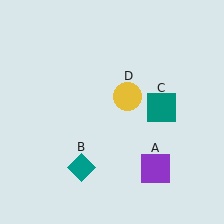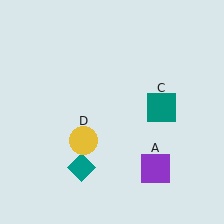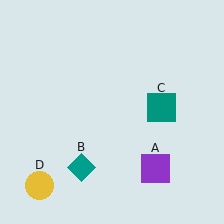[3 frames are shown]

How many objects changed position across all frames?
1 object changed position: yellow circle (object D).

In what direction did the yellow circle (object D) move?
The yellow circle (object D) moved down and to the left.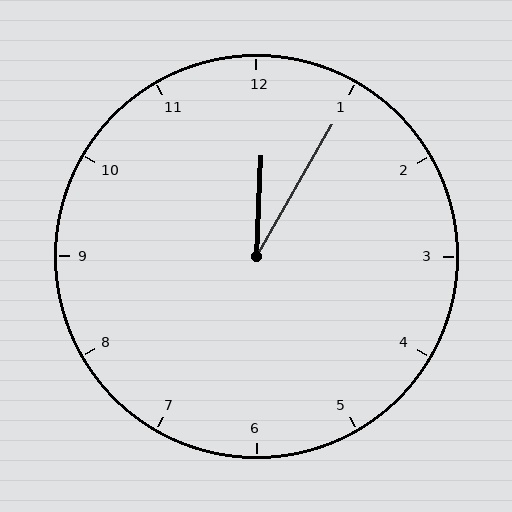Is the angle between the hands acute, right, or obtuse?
It is acute.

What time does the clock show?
12:05.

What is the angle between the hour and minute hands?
Approximately 28 degrees.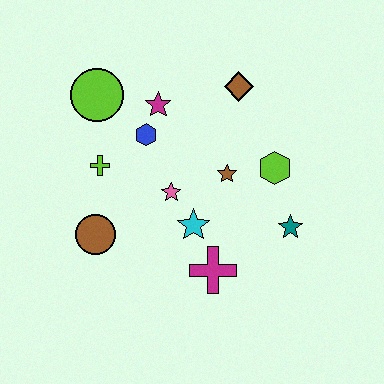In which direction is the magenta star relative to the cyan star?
The magenta star is above the cyan star.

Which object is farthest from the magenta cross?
The lime circle is farthest from the magenta cross.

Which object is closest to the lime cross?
The blue hexagon is closest to the lime cross.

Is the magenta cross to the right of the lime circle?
Yes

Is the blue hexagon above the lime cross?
Yes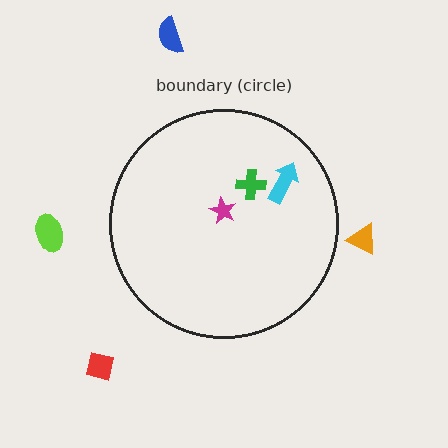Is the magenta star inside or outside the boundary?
Inside.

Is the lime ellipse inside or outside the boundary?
Outside.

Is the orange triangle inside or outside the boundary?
Outside.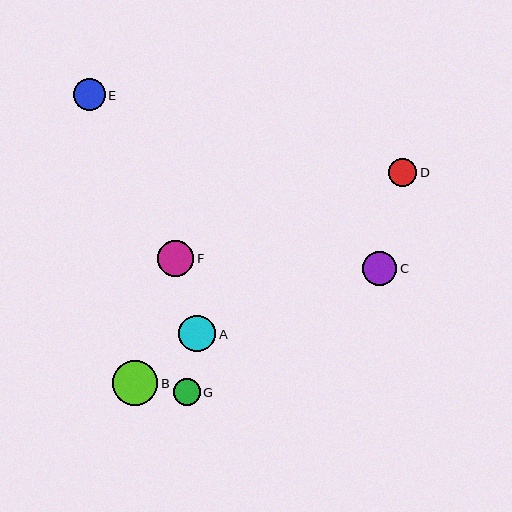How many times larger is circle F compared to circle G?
Circle F is approximately 1.4 times the size of circle G.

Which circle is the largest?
Circle B is the largest with a size of approximately 45 pixels.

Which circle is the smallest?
Circle G is the smallest with a size of approximately 26 pixels.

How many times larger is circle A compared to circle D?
Circle A is approximately 1.3 times the size of circle D.